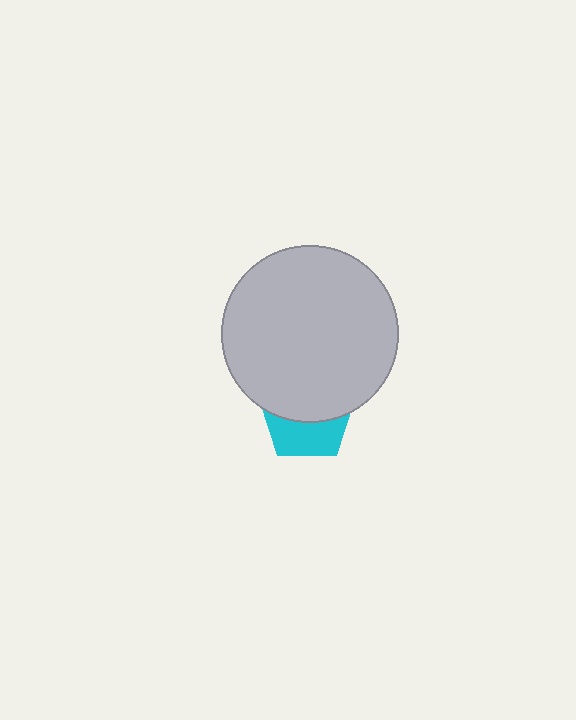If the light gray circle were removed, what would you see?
You would see the complete cyan pentagon.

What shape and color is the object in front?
The object in front is a light gray circle.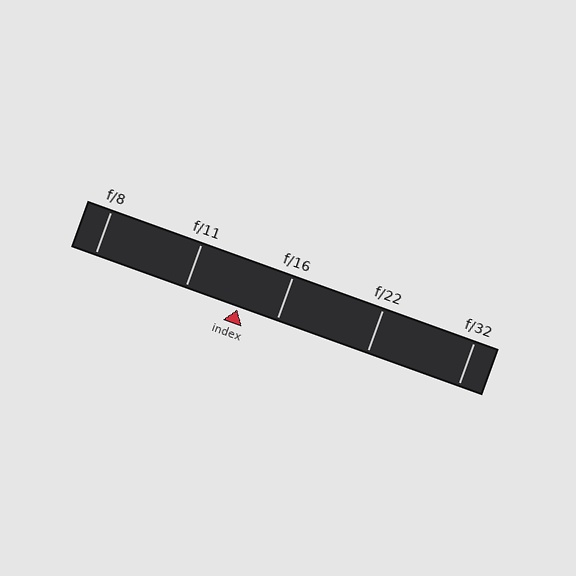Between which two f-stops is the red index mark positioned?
The index mark is between f/11 and f/16.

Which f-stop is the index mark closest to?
The index mark is closest to f/16.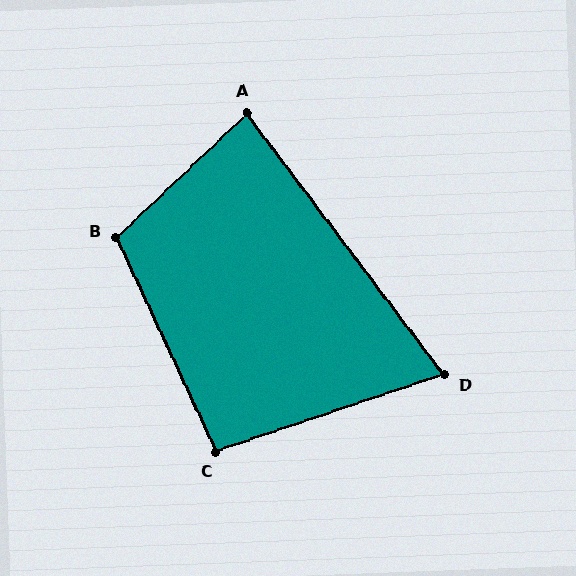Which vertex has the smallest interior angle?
D, at approximately 72 degrees.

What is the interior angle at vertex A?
Approximately 84 degrees (acute).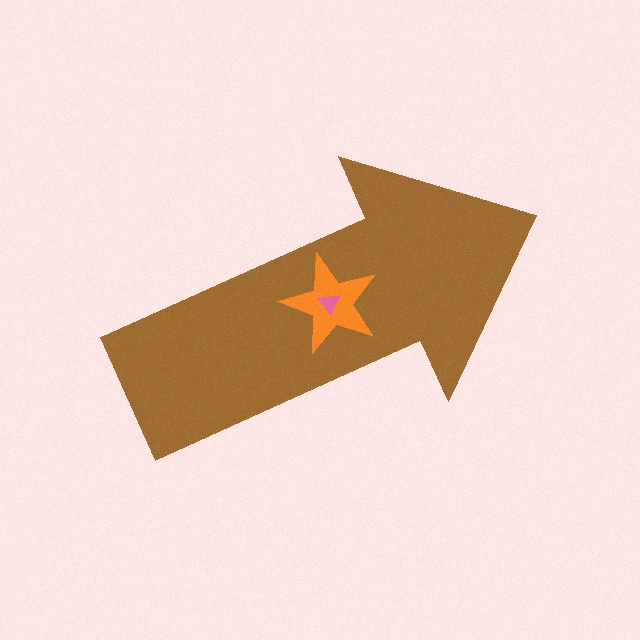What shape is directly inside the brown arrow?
The orange star.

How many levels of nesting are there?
3.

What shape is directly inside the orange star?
The pink triangle.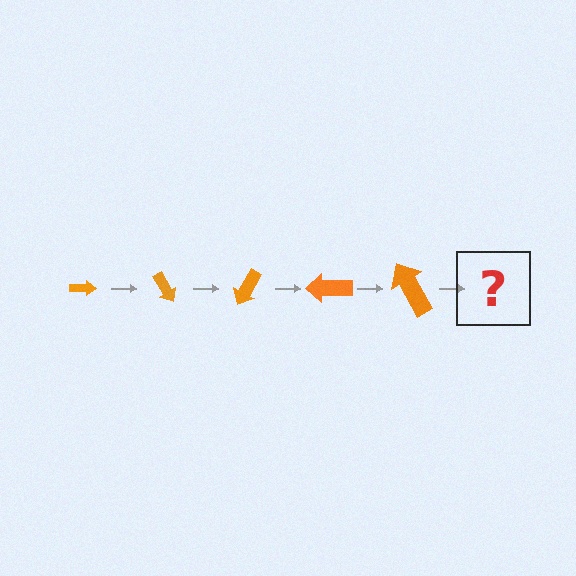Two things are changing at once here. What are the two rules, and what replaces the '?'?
The two rules are that the arrow grows larger each step and it rotates 60 degrees each step. The '?' should be an arrow, larger than the previous one and rotated 300 degrees from the start.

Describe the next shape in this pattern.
It should be an arrow, larger than the previous one and rotated 300 degrees from the start.